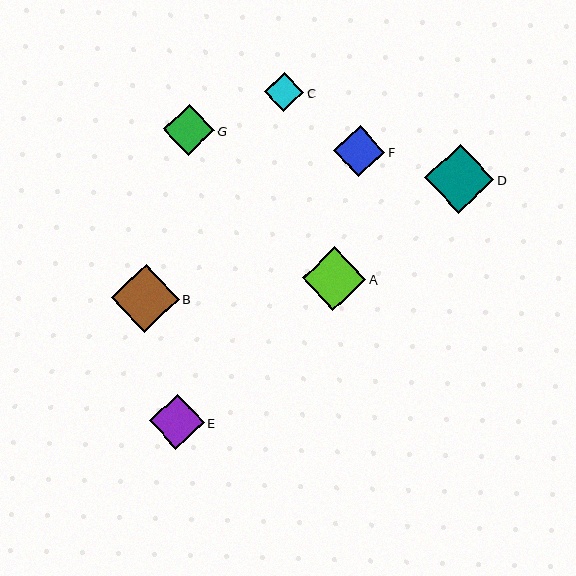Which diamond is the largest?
Diamond D is the largest with a size of approximately 69 pixels.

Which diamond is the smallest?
Diamond C is the smallest with a size of approximately 39 pixels.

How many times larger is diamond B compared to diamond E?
Diamond B is approximately 1.3 times the size of diamond E.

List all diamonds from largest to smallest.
From largest to smallest: D, B, A, E, F, G, C.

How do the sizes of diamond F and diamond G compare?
Diamond F and diamond G are approximately the same size.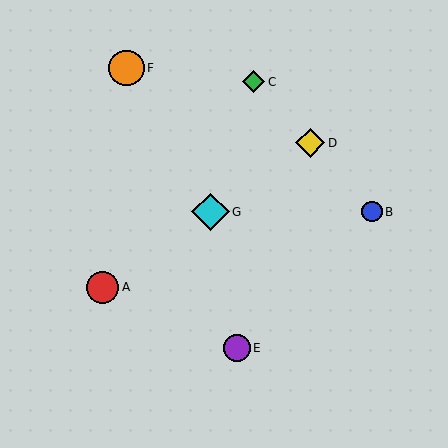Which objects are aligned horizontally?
Objects B, G are aligned horizontally.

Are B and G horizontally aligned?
Yes, both are at y≈212.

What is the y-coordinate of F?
Object F is at y≈68.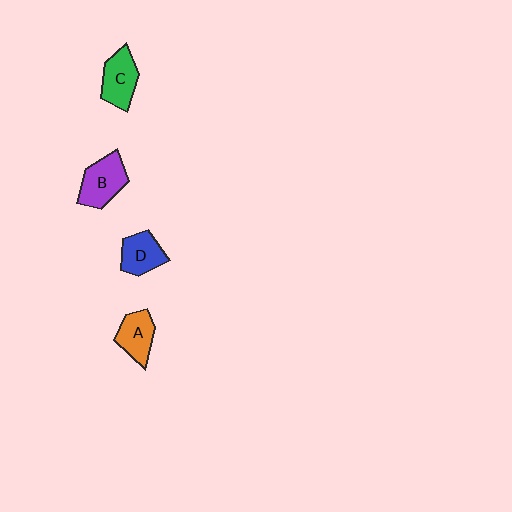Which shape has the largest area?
Shape B (purple).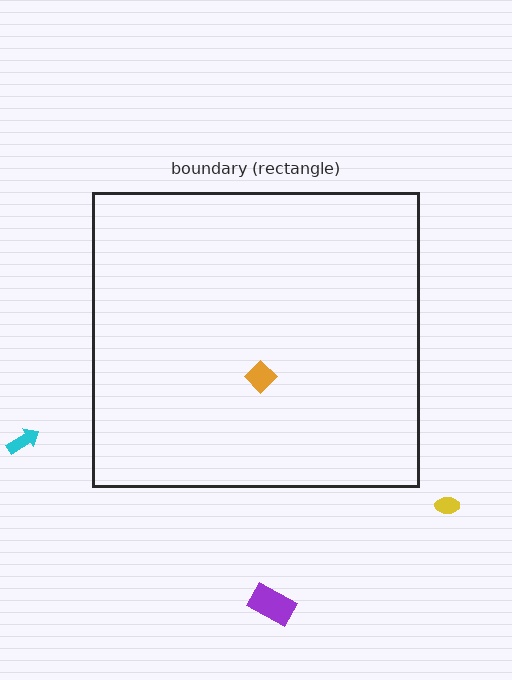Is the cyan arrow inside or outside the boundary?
Outside.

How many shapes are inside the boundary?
1 inside, 3 outside.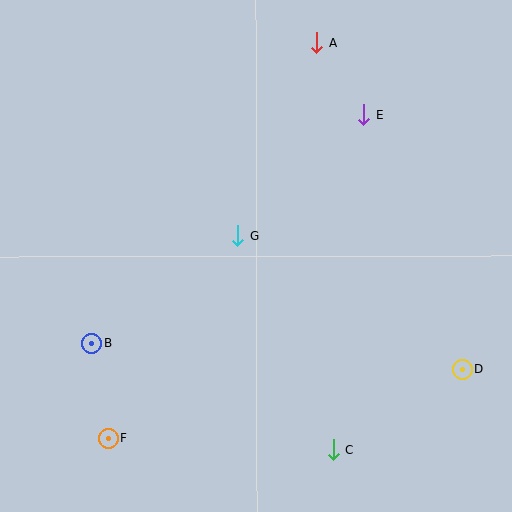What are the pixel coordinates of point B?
Point B is at (92, 343).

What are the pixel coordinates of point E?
Point E is at (364, 114).